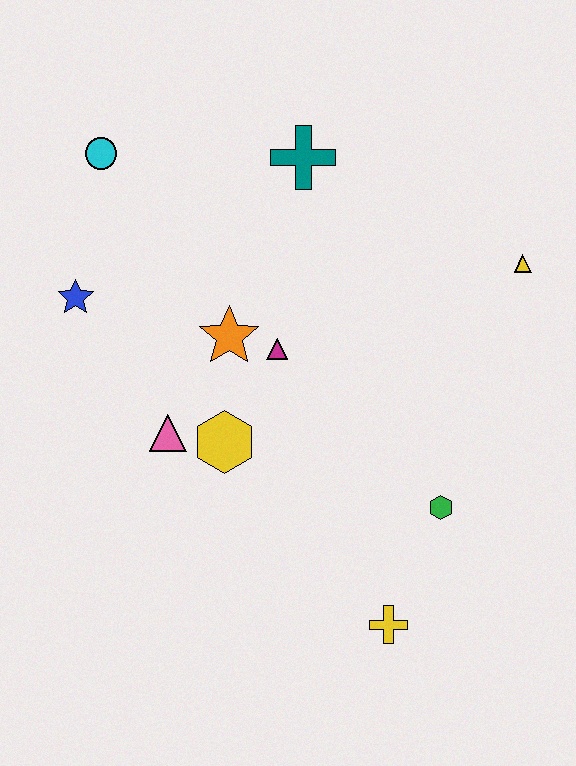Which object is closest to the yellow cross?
The green hexagon is closest to the yellow cross.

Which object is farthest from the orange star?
The yellow cross is farthest from the orange star.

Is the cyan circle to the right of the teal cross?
No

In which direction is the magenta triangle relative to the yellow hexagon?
The magenta triangle is above the yellow hexagon.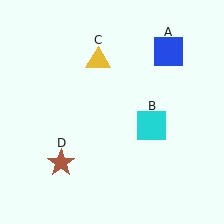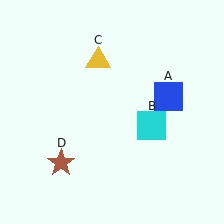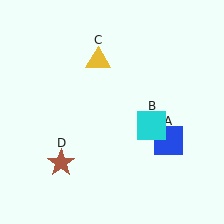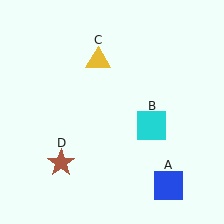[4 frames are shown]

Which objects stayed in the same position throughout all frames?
Cyan square (object B) and yellow triangle (object C) and brown star (object D) remained stationary.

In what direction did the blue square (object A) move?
The blue square (object A) moved down.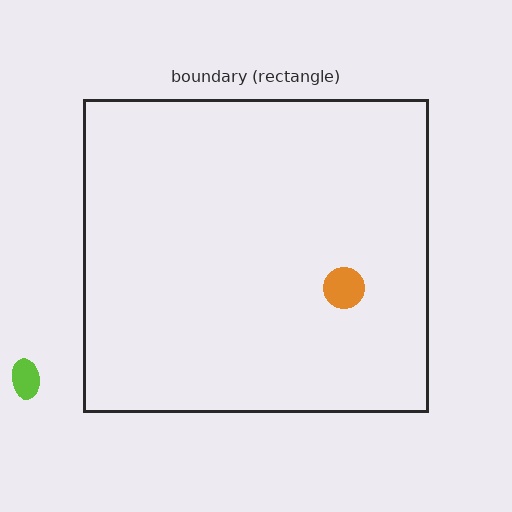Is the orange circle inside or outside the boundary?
Inside.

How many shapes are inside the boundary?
1 inside, 1 outside.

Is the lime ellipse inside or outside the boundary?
Outside.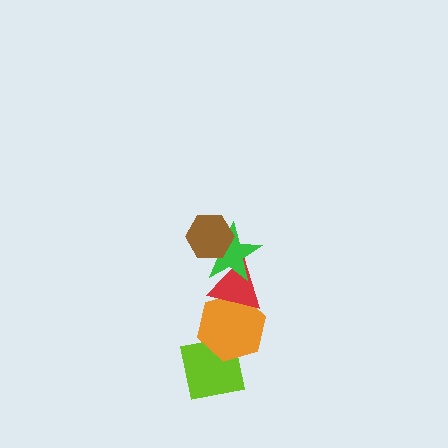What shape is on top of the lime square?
The orange hexagon is on top of the lime square.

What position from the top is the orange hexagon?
The orange hexagon is 4th from the top.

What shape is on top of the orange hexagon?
The red triangle is on top of the orange hexagon.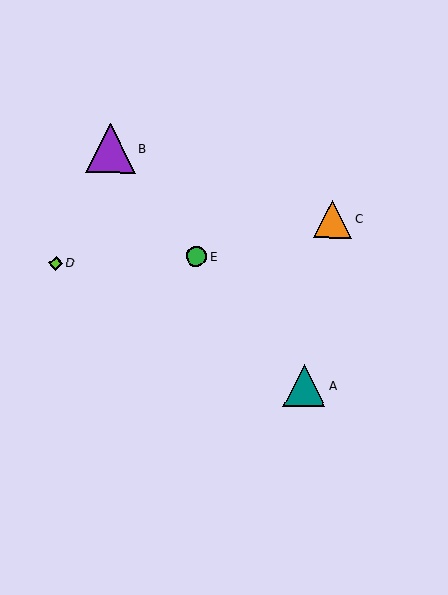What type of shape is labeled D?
Shape D is a lime diamond.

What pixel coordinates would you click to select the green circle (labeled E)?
Click at (196, 256) to select the green circle E.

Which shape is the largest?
The purple triangle (labeled B) is the largest.